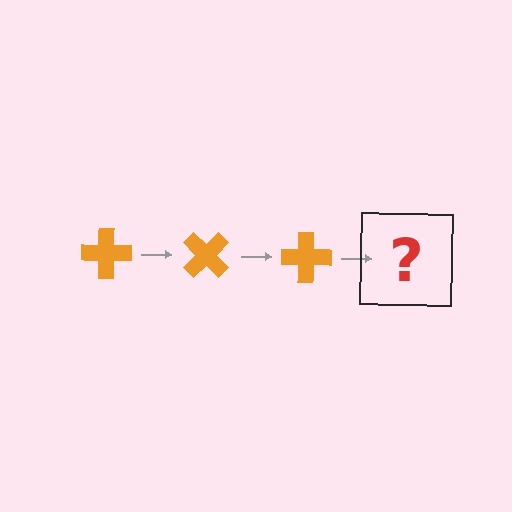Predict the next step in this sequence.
The next step is an orange cross rotated 135 degrees.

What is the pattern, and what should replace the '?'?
The pattern is that the cross rotates 45 degrees each step. The '?' should be an orange cross rotated 135 degrees.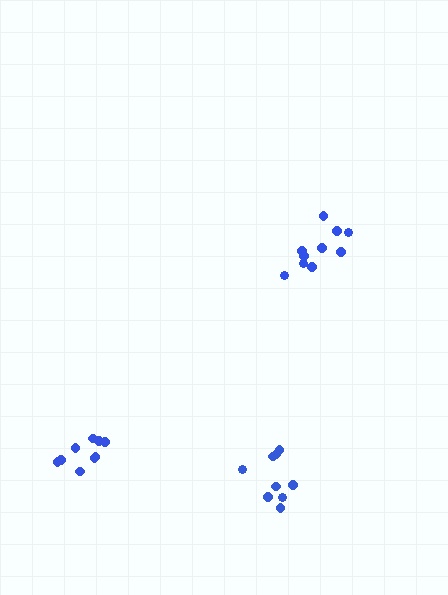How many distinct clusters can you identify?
There are 3 distinct clusters.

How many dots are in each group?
Group 1: 10 dots, Group 2: 9 dots, Group 3: 9 dots (28 total).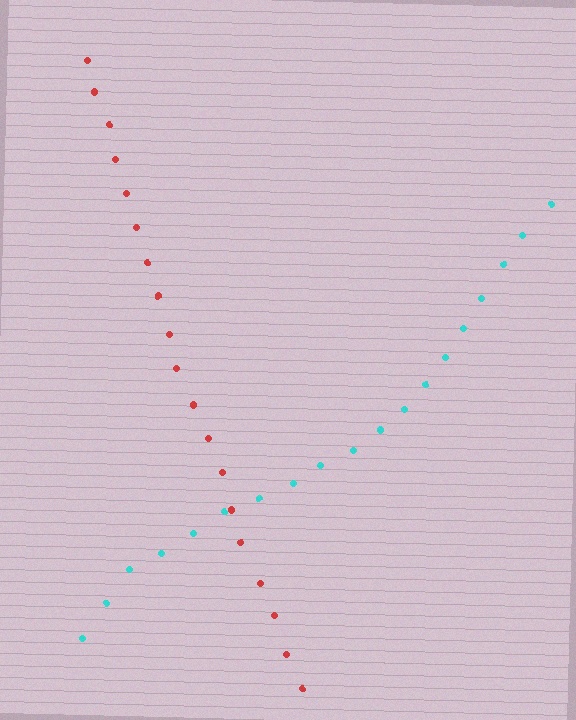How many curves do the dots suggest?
There are 2 distinct paths.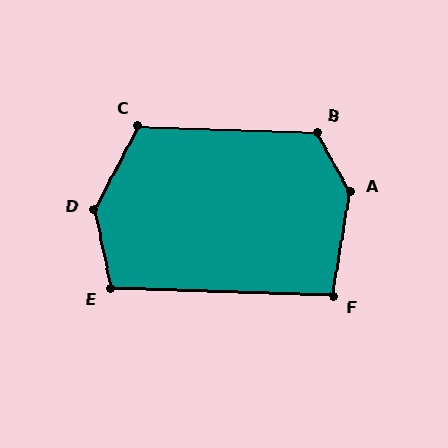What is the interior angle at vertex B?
Approximately 121 degrees (obtuse).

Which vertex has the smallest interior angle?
F, at approximately 98 degrees.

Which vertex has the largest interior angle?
A, at approximately 141 degrees.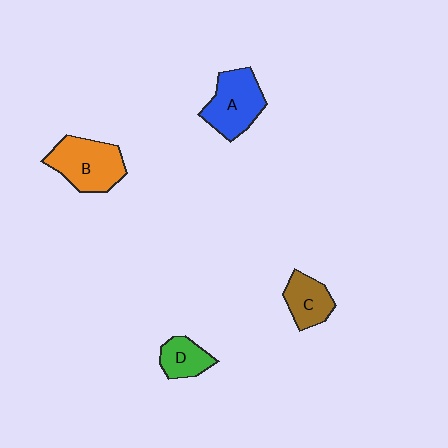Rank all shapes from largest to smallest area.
From largest to smallest: B (orange), A (blue), C (brown), D (green).